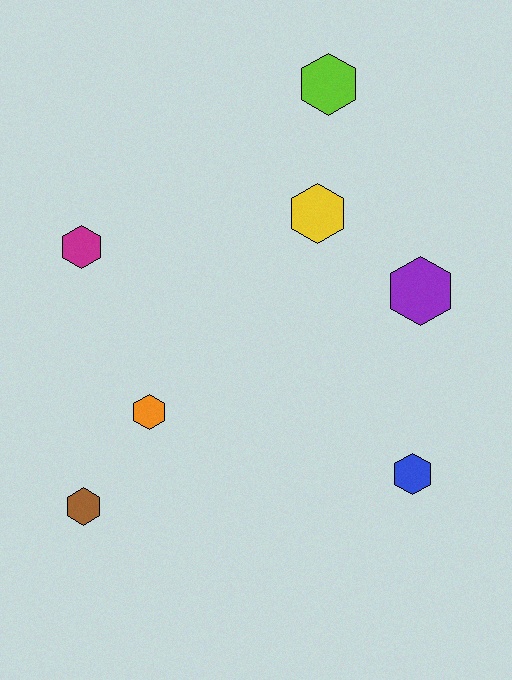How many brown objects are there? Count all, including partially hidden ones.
There is 1 brown object.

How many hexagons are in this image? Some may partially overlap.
There are 7 hexagons.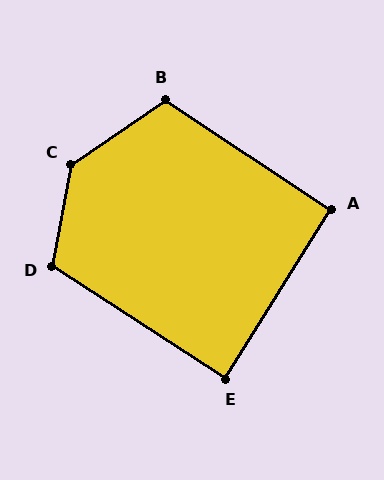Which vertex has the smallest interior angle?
E, at approximately 89 degrees.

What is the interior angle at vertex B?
Approximately 112 degrees (obtuse).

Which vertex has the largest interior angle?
C, at approximately 135 degrees.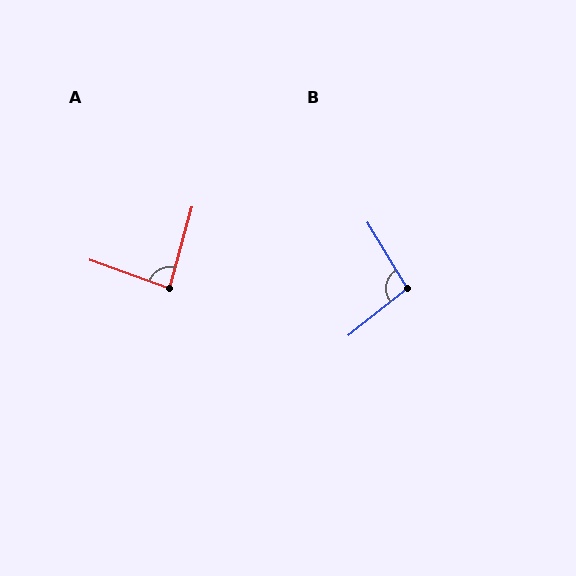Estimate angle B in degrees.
Approximately 98 degrees.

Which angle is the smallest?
A, at approximately 86 degrees.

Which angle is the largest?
B, at approximately 98 degrees.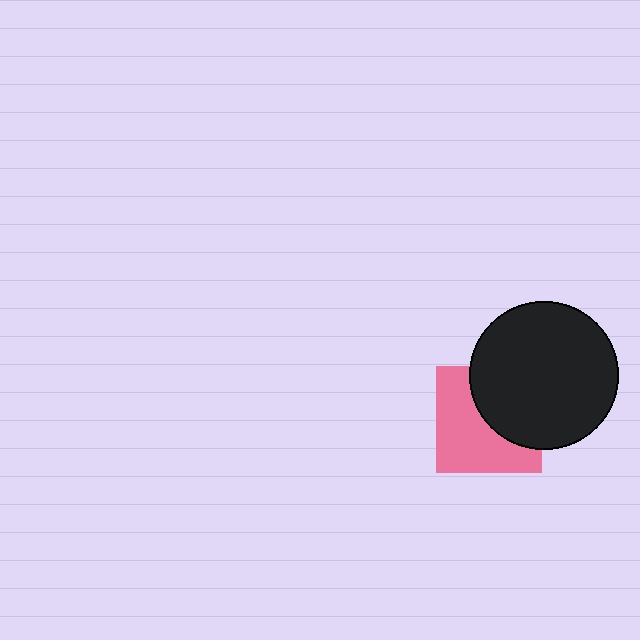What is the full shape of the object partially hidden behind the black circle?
The partially hidden object is a pink square.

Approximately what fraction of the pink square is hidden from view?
Roughly 43% of the pink square is hidden behind the black circle.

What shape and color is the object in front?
The object in front is a black circle.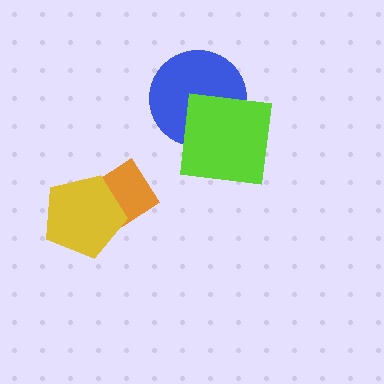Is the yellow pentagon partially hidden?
No, no other shape covers it.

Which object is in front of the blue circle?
The lime square is in front of the blue circle.